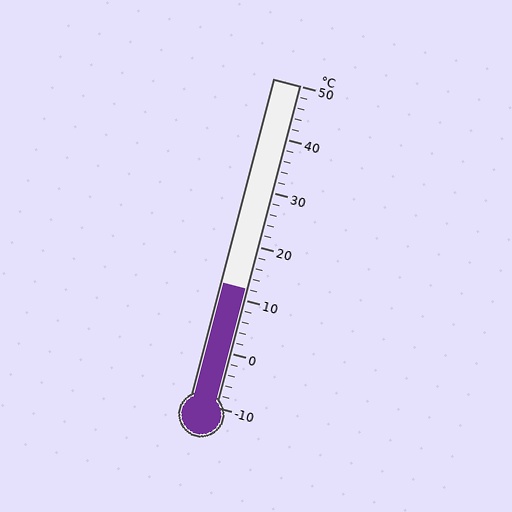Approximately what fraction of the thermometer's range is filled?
The thermometer is filled to approximately 35% of its range.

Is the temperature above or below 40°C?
The temperature is below 40°C.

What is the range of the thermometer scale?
The thermometer scale ranges from -10°C to 50°C.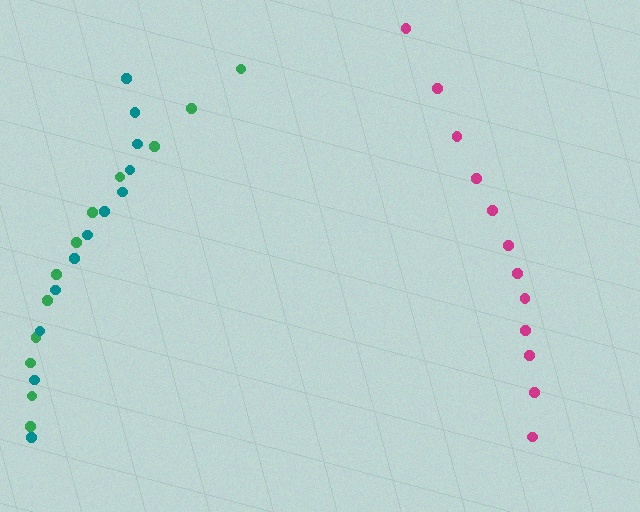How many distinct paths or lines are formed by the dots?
There are 3 distinct paths.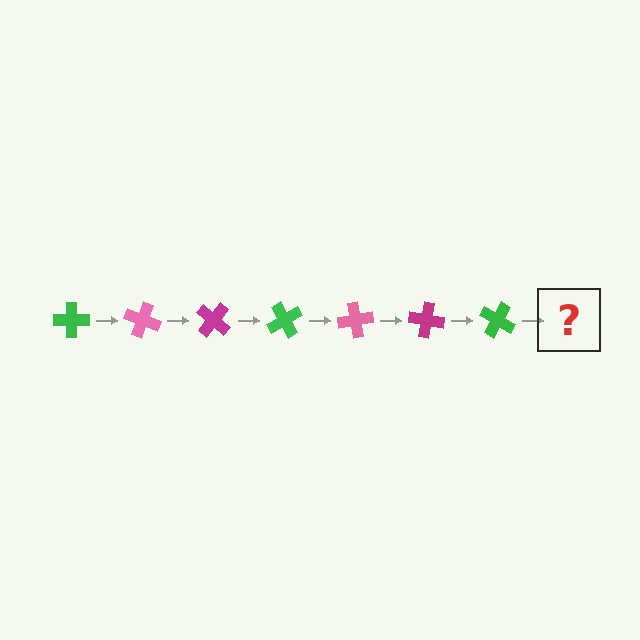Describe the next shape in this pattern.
It should be a pink cross, rotated 140 degrees from the start.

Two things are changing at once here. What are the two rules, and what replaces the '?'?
The two rules are that it rotates 20 degrees each step and the color cycles through green, pink, and magenta. The '?' should be a pink cross, rotated 140 degrees from the start.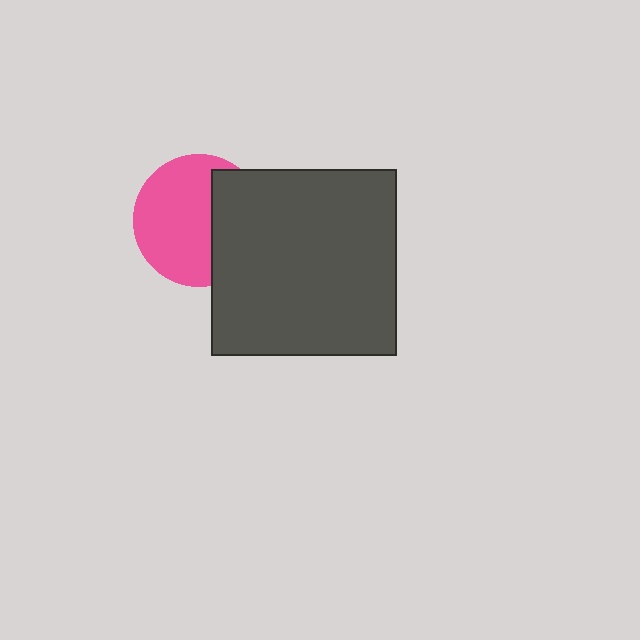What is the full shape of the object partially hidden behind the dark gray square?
The partially hidden object is a pink circle.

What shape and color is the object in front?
The object in front is a dark gray square.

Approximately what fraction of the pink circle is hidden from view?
Roughly 36% of the pink circle is hidden behind the dark gray square.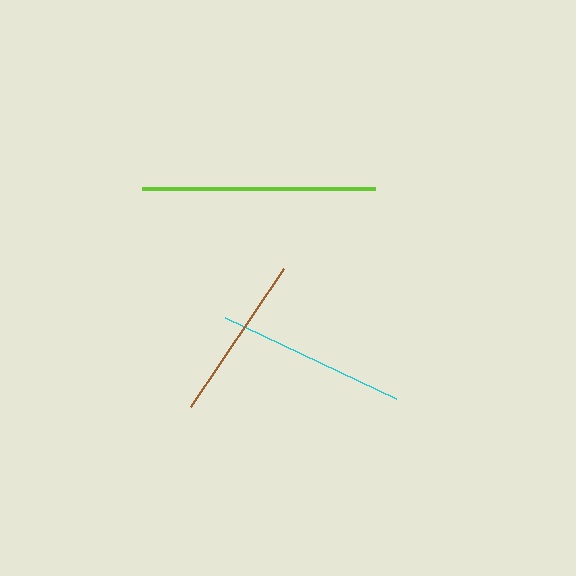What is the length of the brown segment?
The brown segment is approximately 166 pixels long.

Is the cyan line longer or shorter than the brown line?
The cyan line is longer than the brown line.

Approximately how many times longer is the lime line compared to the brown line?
The lime line is approximately 1.4 times the length of the brown line.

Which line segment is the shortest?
The brown line is the shortest at approximately 166 pixels.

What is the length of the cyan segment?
The cyan segment is approximately 189 pixels long.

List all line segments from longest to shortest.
From longest to shortest: lime, cyan, brown.